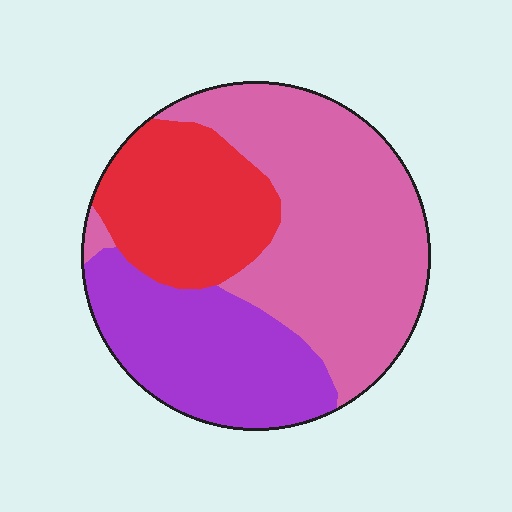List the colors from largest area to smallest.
From largest to smallest: pink, purple, red.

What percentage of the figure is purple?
Purple takes up between a quarter and a half of the figure.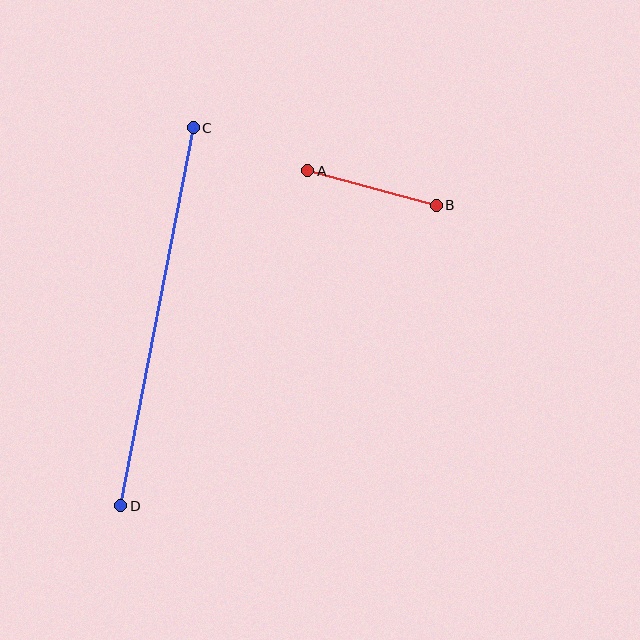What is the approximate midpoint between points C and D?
The midpoint is at approximately (157, 317) pixels.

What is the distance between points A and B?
The distance is approximately 133 pixels.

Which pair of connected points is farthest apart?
Points C and D are farthest apart.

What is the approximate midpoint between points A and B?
The midpoint is at approximately (372, 188) pixels.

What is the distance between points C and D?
The distance is approximately 385 pixels.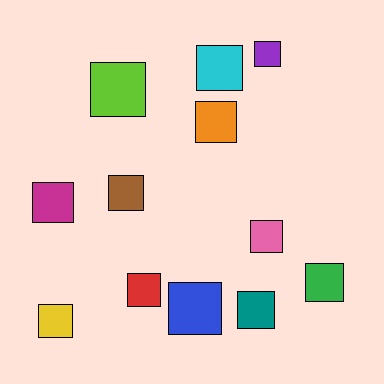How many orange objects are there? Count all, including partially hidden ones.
There is 1 orange object.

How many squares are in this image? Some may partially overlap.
There are 12 squares.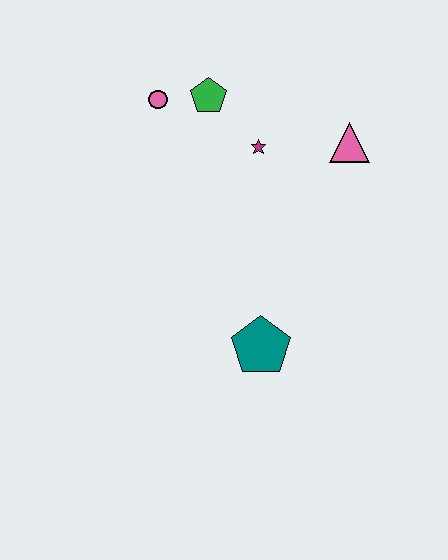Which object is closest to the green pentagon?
The pink circle is closest to the green pentagon.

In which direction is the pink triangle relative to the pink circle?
The pink triangle is to the right of the pink circle.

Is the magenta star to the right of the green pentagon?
Yes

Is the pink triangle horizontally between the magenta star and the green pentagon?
No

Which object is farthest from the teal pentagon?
The pink circle is farthest from the teal pentagon.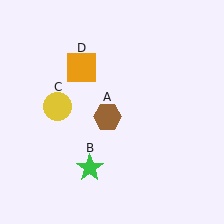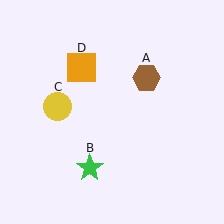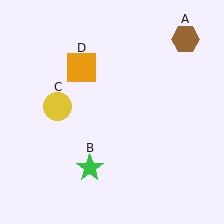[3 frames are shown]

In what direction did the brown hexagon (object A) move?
The brown hexagon (object A) moved up and to the right.